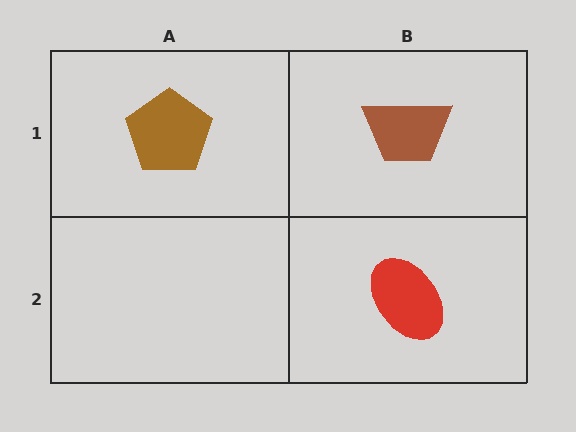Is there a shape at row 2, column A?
No, that cell is empty.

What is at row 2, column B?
A red ellipse.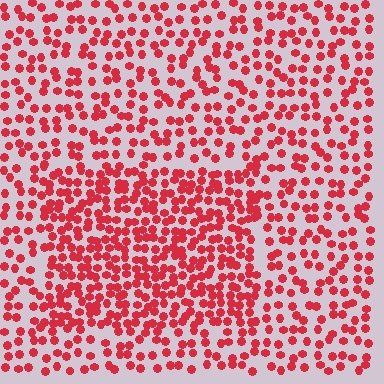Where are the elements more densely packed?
The elements are more densely packed inside the rectangle boundary.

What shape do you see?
I see a rectangle.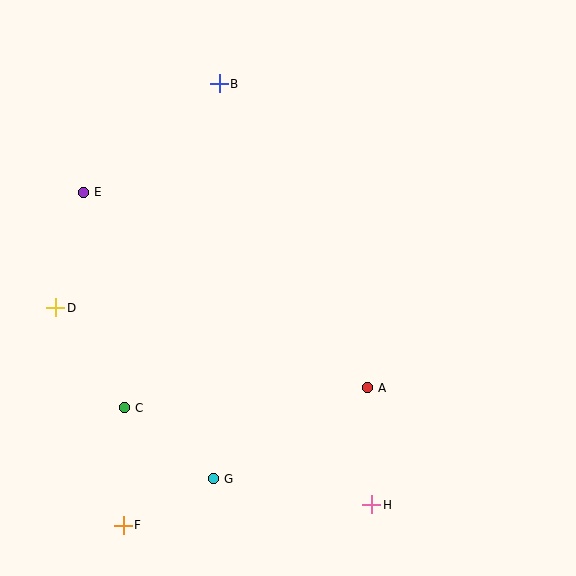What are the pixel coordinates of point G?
Point G is at (213, 479).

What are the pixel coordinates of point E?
Point E is at (83, 192).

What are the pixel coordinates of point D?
Point D is at (56, 308).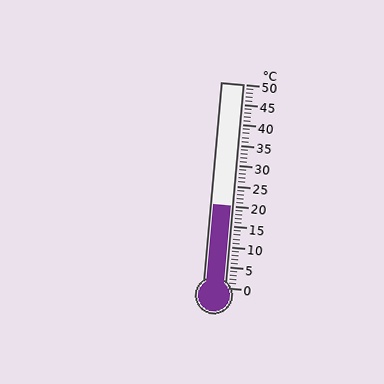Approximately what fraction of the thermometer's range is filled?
The thermometer is filled to approximately 40% of its range.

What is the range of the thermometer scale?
The thermometer scale ranges from 0°C to 50°C.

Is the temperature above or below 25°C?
The temperature is below 25°C.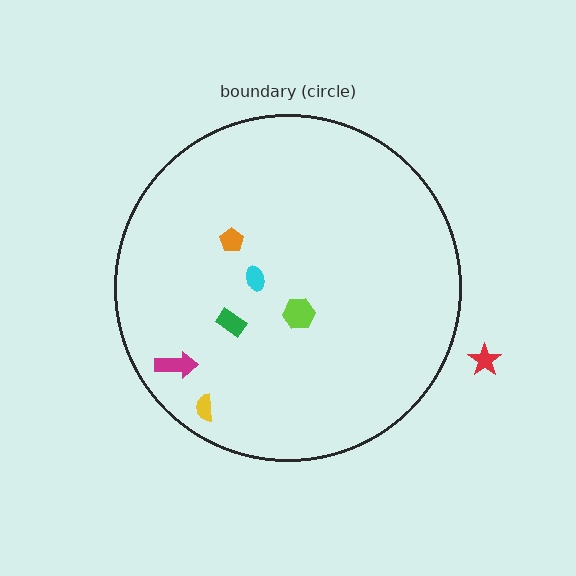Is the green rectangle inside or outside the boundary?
Inside.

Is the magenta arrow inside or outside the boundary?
Inside.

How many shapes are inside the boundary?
6 inside, 1 outside.